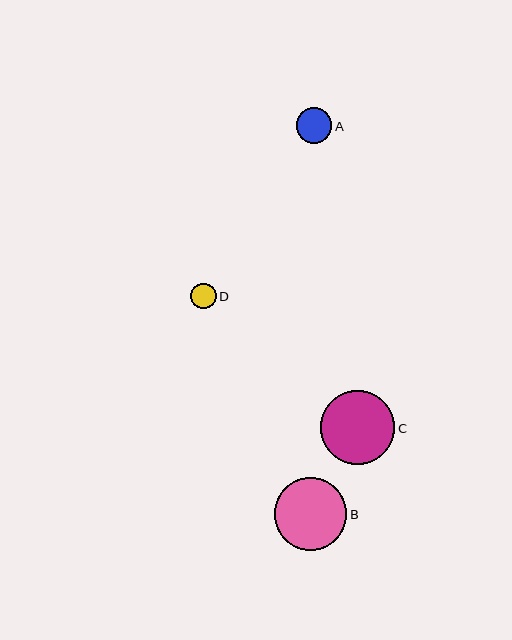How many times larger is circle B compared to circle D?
Circle B is approximately 2.9 times the size of circle D.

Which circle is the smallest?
Circle D is the smallest with a size of approximately 25 pixels.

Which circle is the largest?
Circle C is the largest with a size of approximately 74 pixels.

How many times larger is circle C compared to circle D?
Circle C is approximately 2.9 times the size of circle D.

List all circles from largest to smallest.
From largest to smallest: C, B, A, D.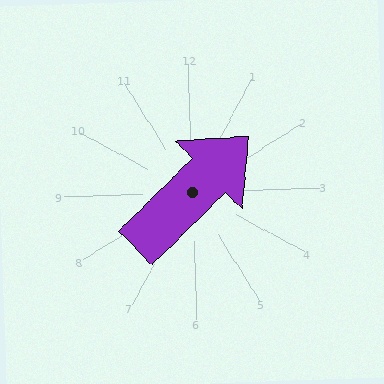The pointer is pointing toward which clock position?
Roughly 2 o'clock.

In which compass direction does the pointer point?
Northeast.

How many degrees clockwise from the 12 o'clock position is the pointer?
Approximately 47 degrees.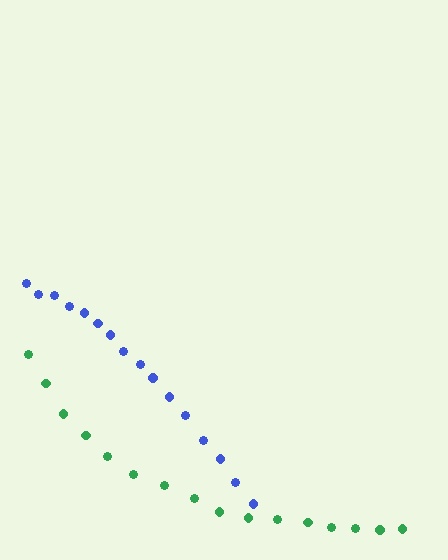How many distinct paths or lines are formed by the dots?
There are 2 distinct paths.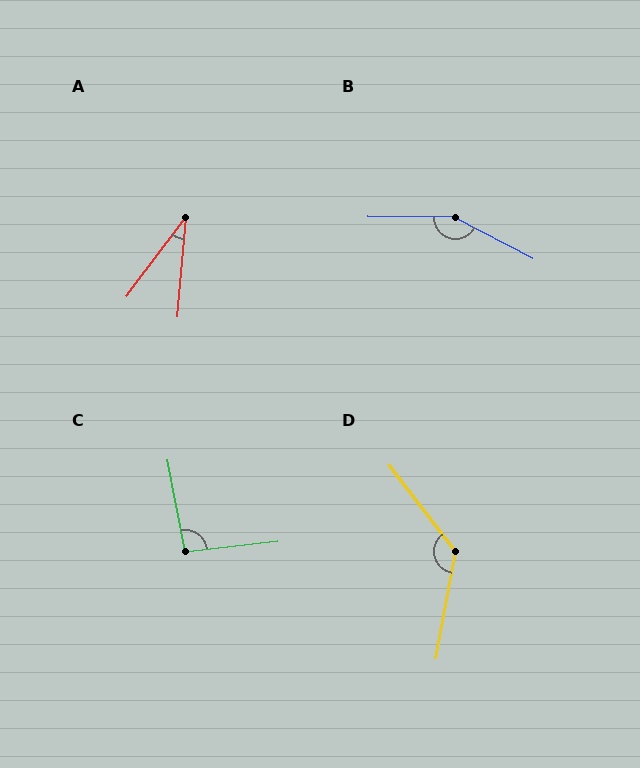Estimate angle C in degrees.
Approximately 94 degrees.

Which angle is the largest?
B, at approximately 152 degrees.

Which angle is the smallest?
A, at approximately 32 degrees.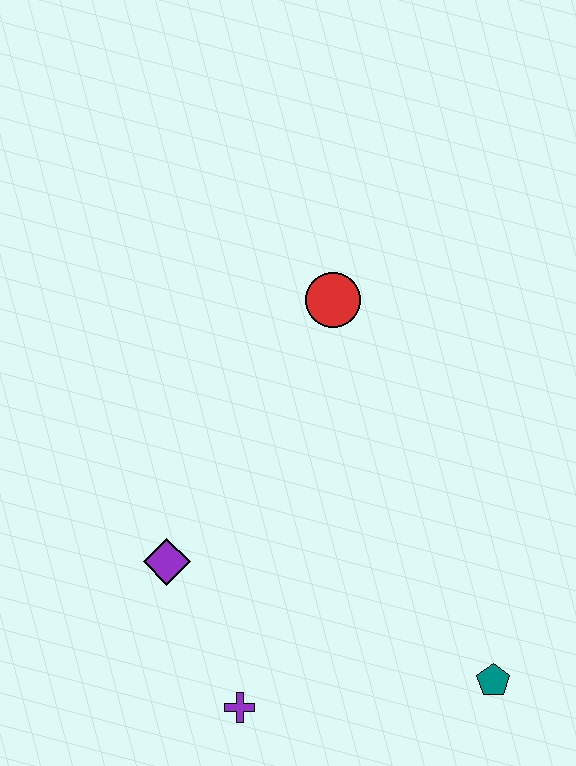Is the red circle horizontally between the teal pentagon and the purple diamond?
Yes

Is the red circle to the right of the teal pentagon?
No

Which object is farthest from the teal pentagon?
The red circle is farthest from the teal pentagon.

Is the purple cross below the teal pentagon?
Yes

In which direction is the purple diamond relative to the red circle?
The purple diamond is below the red circle.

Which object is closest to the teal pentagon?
The purple cross is closest to the teal pentagon.